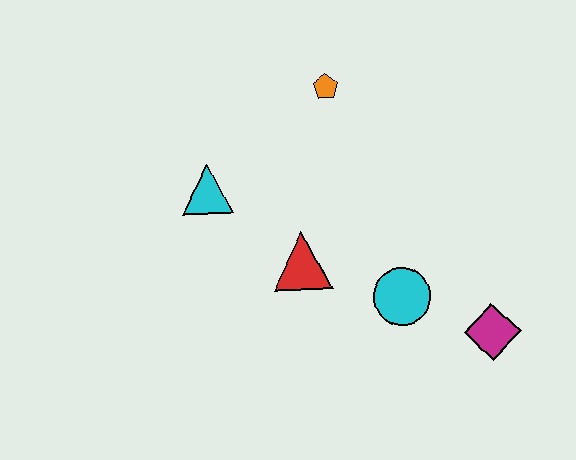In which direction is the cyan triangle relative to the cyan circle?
The cyan triangle is to the left of the cyan circle.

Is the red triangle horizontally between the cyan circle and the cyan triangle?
Yes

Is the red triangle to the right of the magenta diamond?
No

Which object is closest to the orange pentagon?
The cyan triangle is closest to the orange pentagon.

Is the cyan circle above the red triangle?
No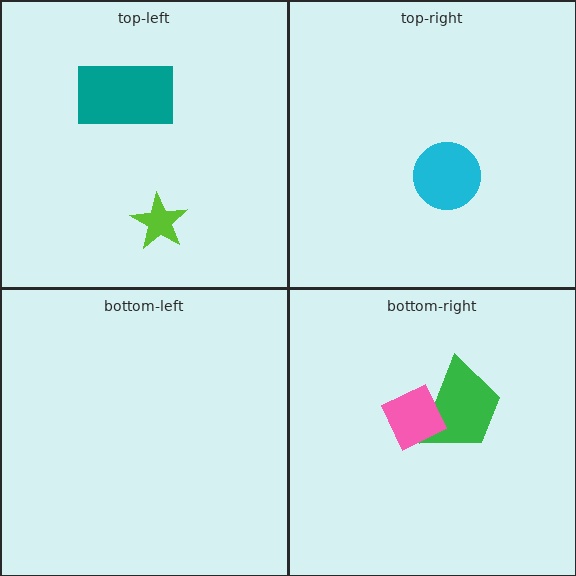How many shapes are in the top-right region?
1.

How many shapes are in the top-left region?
2.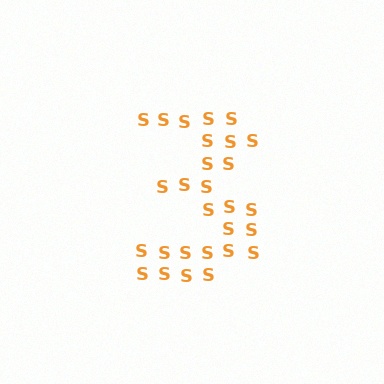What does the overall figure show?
The overall figure shows the digit 3.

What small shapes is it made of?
It is made of small letter S's.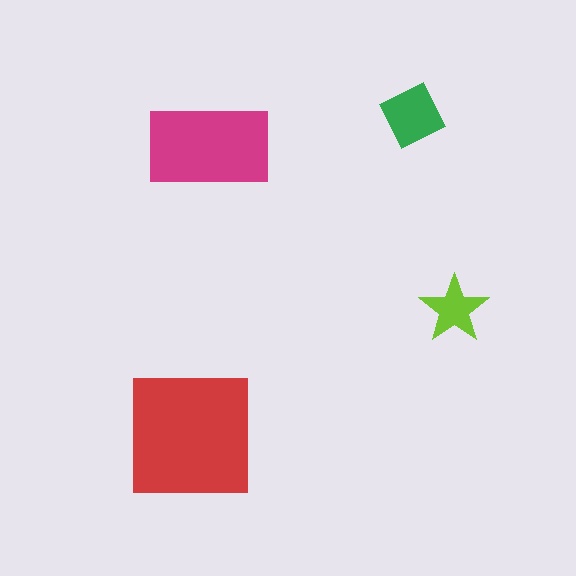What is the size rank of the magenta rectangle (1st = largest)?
2nd.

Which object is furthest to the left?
The red square is leftmost.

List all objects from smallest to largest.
The lime star, the green diamond, the magenta rectangle, the red square.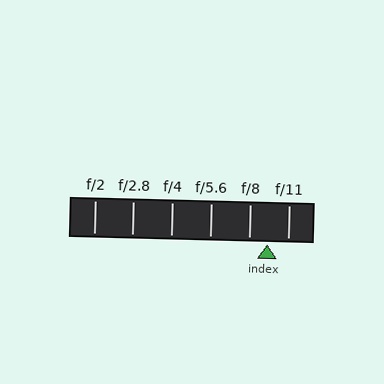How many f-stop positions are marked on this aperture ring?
There are 6 f-stop positions marked.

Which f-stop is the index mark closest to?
The index mark is closest to f/8.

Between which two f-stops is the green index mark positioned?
The index mark is between f/8 and f/11.